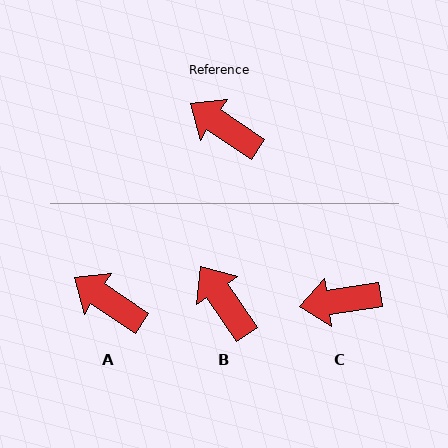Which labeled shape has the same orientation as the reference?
A.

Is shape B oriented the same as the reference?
No, it is off by about 22 degrees.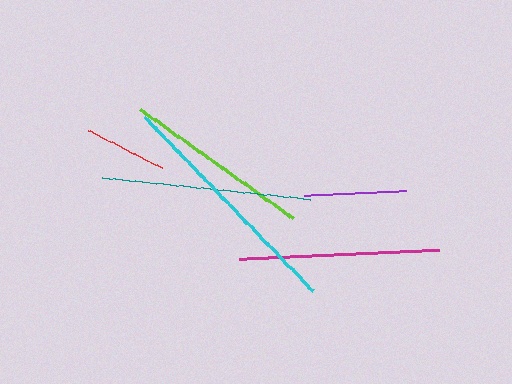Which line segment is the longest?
The cyan line is the longest at approximately 242 pixels.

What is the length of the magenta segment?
The magenta segment is approximately 199 pixels long.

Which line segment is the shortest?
The red line is the shortest at approximately 83 pixels.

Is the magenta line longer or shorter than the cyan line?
The cyan line is longer than the magenta line.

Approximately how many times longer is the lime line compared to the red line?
The lime line is approximately 2.3 times the length of the red line.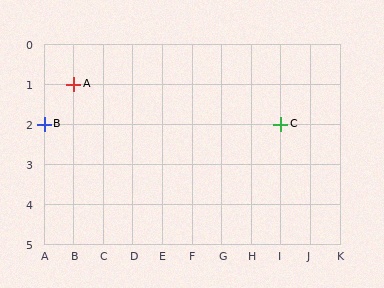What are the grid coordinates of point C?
Point C is at grid coordinates (I, 2).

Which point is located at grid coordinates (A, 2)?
Point B is at (A, 2).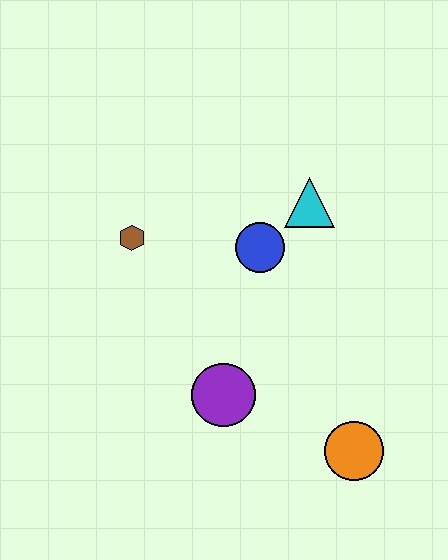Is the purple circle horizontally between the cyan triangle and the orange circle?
No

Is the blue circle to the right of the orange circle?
No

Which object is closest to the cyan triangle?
The blue circle is closest to the cyan triangle.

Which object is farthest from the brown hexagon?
The orange circle is farthest from the brown hexagon.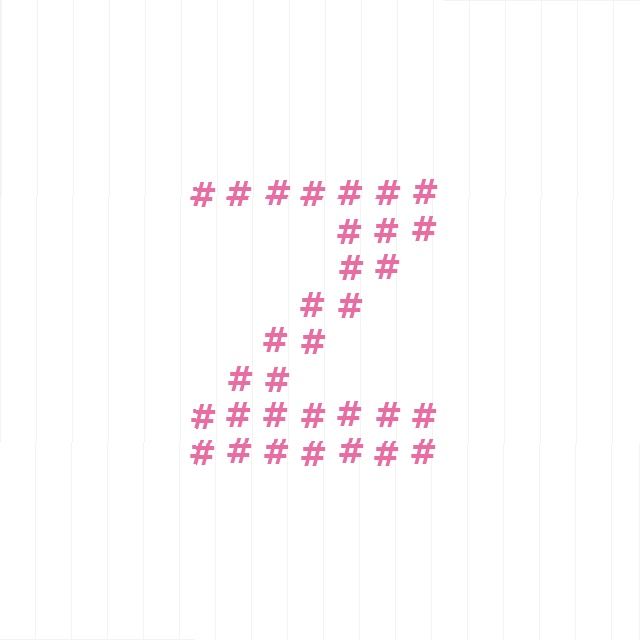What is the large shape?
The large shape is the letter Z.